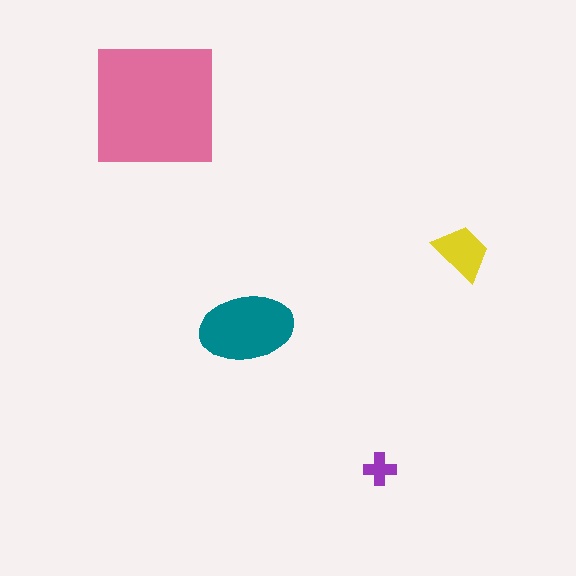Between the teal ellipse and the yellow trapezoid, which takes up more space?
The teal ellipse.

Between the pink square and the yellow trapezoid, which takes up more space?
The pink square.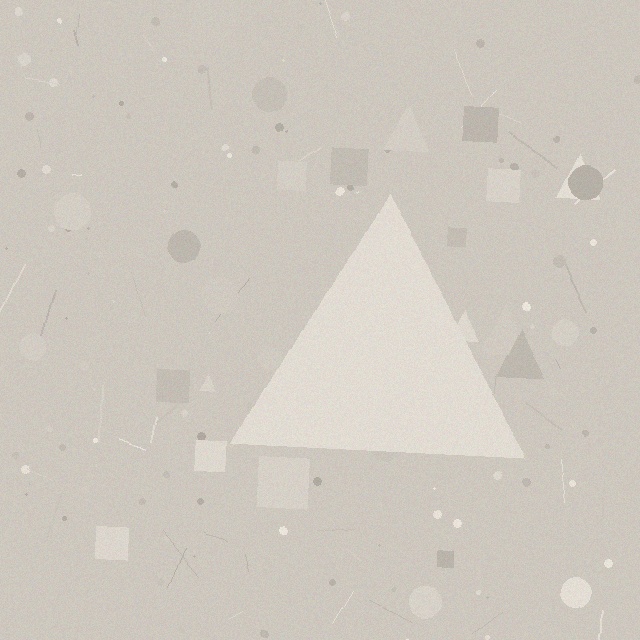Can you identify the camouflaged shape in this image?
The camouflaged shape is a triangle.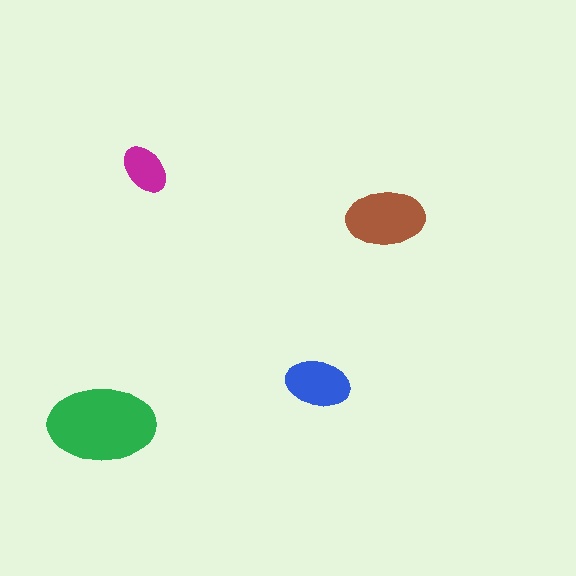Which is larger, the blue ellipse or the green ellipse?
The green one.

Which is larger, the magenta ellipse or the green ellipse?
The green one.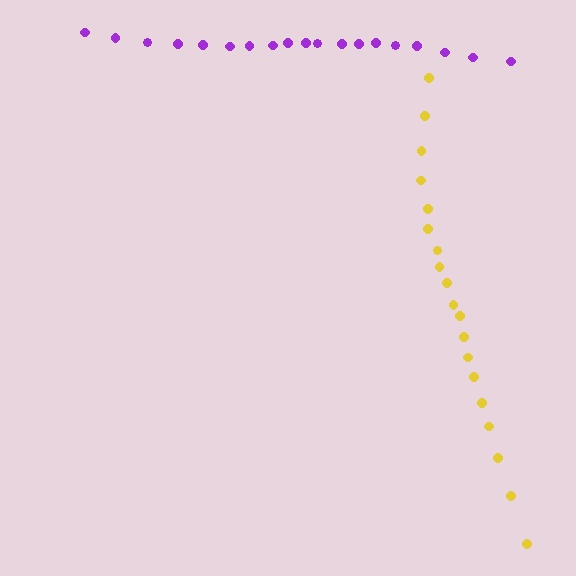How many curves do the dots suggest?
There are 2 distinct paths.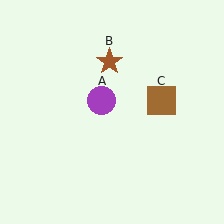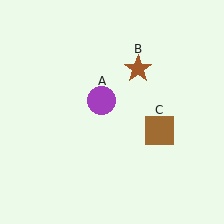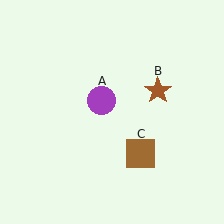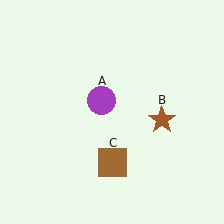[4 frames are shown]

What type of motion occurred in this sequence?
The brown star (object B), brown square (object C) rotated clockwise around the center of the scene.